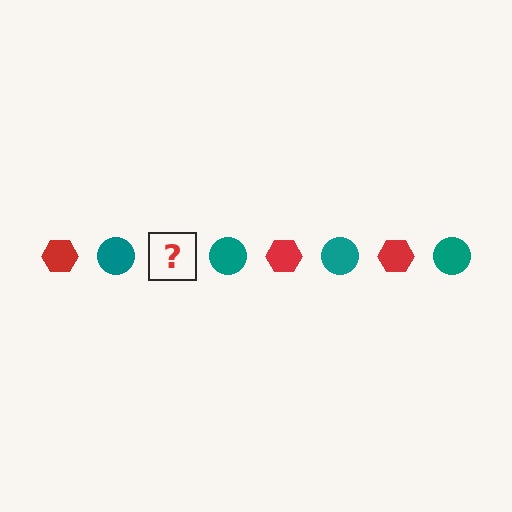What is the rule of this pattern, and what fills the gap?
The rule is that the pattern alternates between red hexagon and teal circle. The gap should be filled with a red hexagon.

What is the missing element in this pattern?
The missing element is a red hexagon.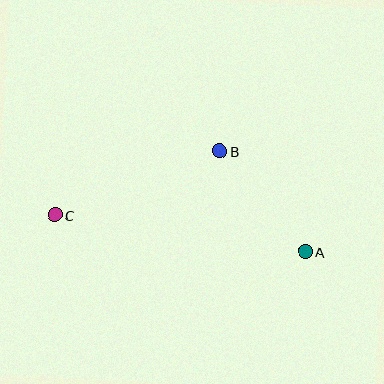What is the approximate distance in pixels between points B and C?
The distance between B and C is approximately 177 pixels.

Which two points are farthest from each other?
Points A and C are farthest from each other.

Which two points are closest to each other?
Points A and B are closest to each other.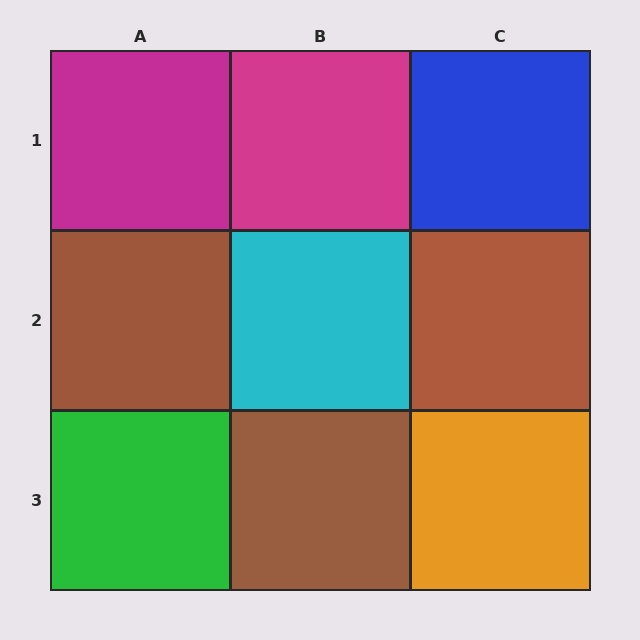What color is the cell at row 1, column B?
Magenta.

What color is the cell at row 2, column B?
Cyan.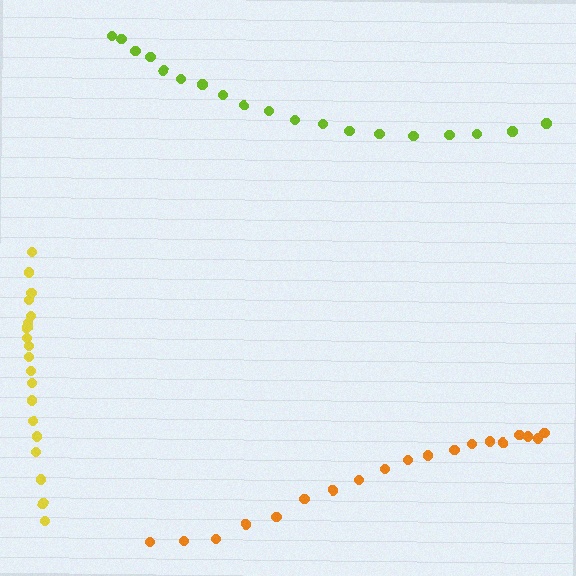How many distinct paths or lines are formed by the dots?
There are 3 distinct paths.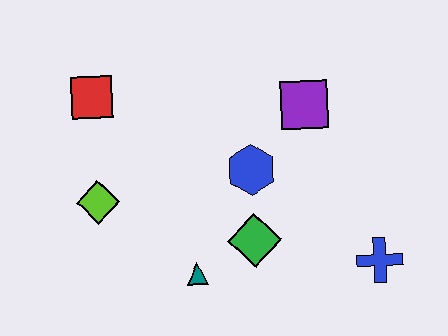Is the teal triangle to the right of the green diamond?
No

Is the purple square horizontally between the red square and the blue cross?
Yes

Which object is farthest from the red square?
The blue cross is farthest from the red square.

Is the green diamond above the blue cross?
Yes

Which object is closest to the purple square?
The blue hexagon is closest to the purple square.